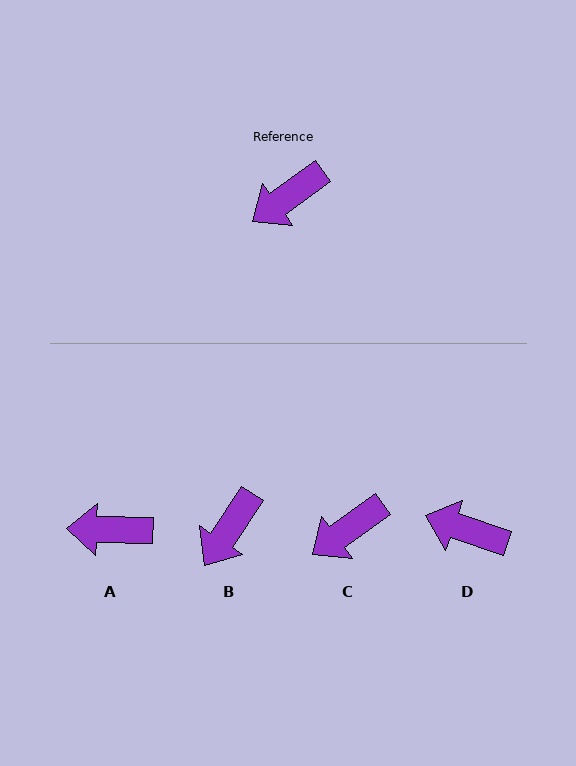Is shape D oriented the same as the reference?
No, it is off by about 54 degrees.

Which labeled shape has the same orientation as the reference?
C.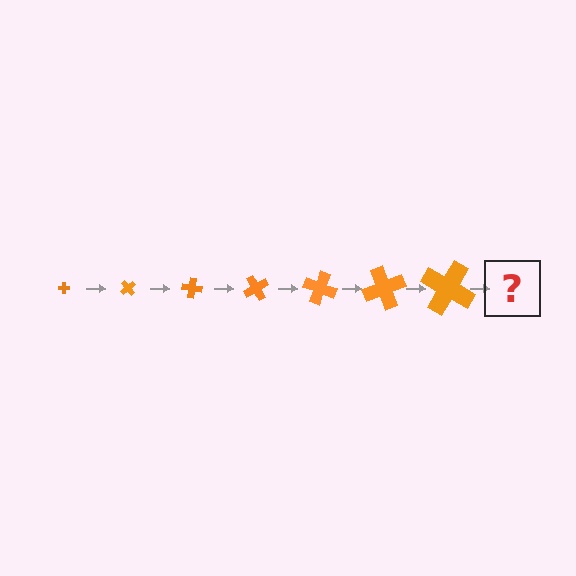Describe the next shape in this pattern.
It should be a cross, larger than the previous one and rotated 350 degrees from the start.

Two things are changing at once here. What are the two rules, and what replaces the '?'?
The two rules are that the cross grows larger each step and it rotates 50 degrees each step. The '?' should be a cross, larger than the previous one and rotated 350 degrees from the start.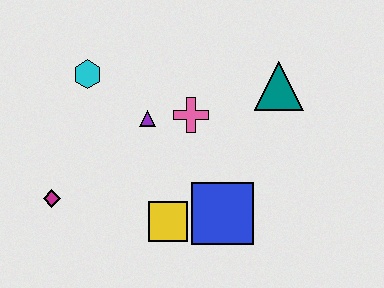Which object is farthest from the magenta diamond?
The teal triangle is farthest from the magenta diamond.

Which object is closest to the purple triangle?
The pink cross is closest to the purple triangle.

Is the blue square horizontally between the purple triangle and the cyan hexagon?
No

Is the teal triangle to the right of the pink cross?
Yes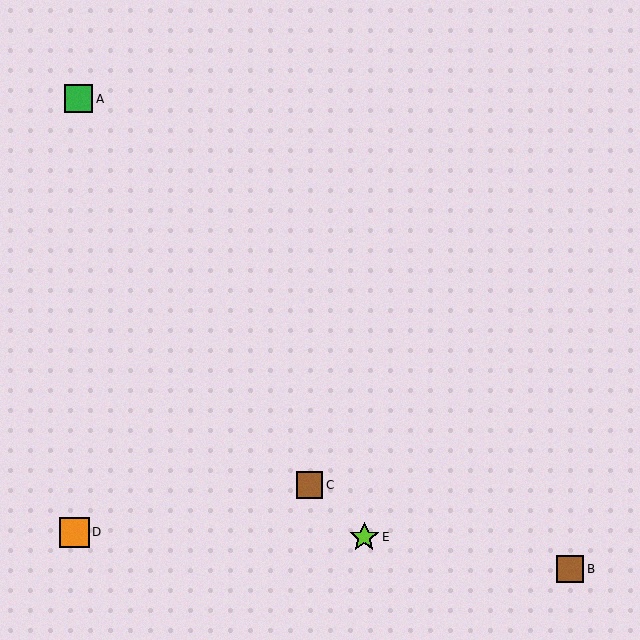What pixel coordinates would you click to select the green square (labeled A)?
Click at (79, 99) to select the green square A.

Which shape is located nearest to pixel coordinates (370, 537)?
The lime star (labeled E) at (364, 537) is nearest to that location.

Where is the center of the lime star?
The center of the lime star is at (364, 537).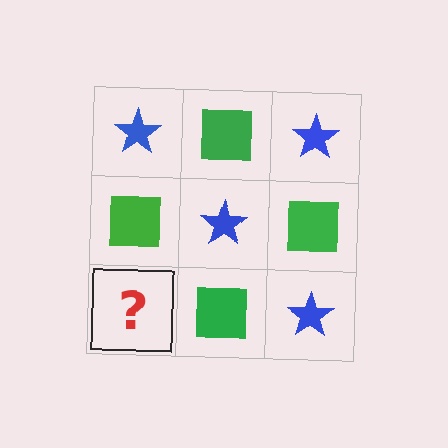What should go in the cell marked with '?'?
The missing cell should contain a blue star.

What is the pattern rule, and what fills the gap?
The rule is that it alternates blue star and green square in a checkerboard pattern. The gap should be filled with a blue star.